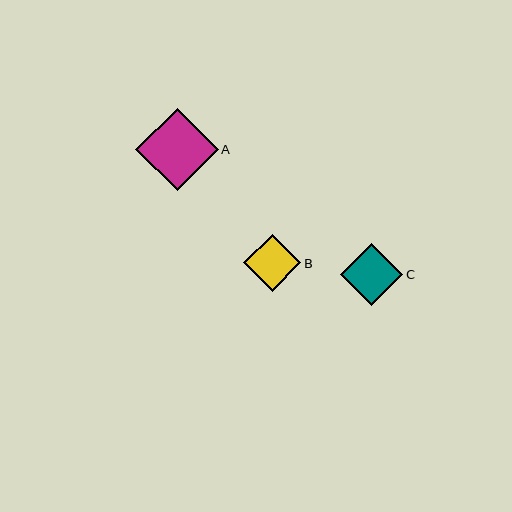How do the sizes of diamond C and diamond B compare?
Diamond C and diamond B are approximately the same size.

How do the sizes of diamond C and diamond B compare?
Diamond C and diamond B are approximately the same size.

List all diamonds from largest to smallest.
From largest to smallest: A, C, B.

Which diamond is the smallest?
Diamond B is the smallest with a size of approximately 57 pixels.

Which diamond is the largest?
Diamond A is the largest with a size of approximately 82 pixels.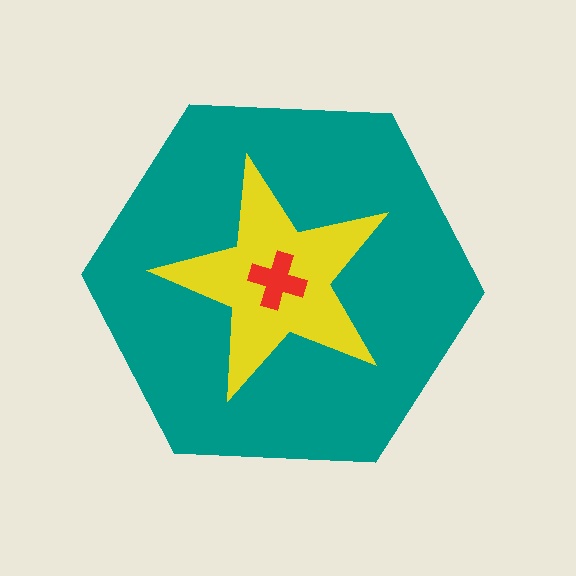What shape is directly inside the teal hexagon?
The yellow star.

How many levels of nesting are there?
3.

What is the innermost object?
The red cross.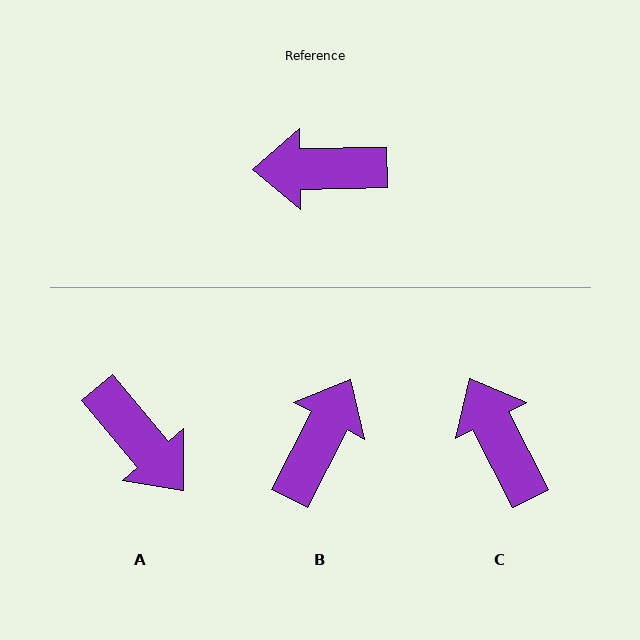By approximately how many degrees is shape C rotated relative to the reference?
Approximately 64 degrees clockwise.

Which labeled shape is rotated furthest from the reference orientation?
A, about 129 degrees away.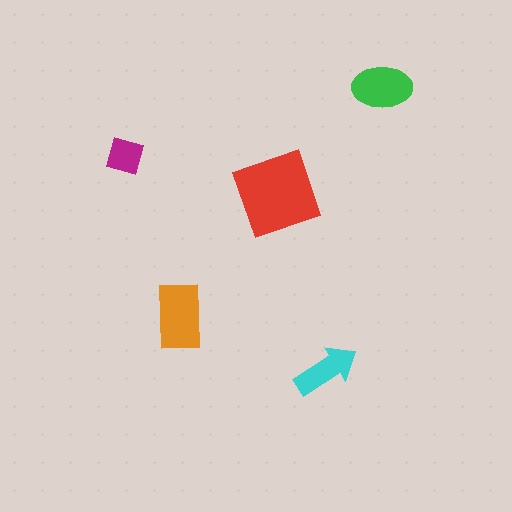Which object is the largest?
The red diamond.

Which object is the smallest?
The magenta square.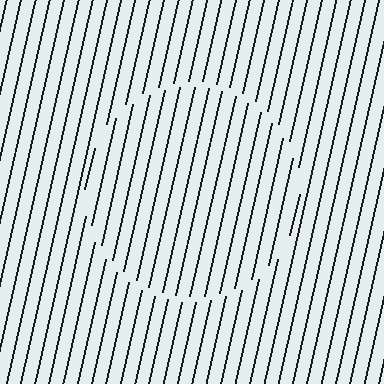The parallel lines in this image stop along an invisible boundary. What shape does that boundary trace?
An illusory circle. The interior of the shape contains the same grating, shifted by half a period — the contour is defined by the phase discontinuity where line-ends from the inner and outer gratings abut.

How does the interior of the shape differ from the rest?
The interior of the shape contains the same grating, shifted by half a period — the contour is defined by the phase discontinuity where line-ends from the inner and outer gratings abut.